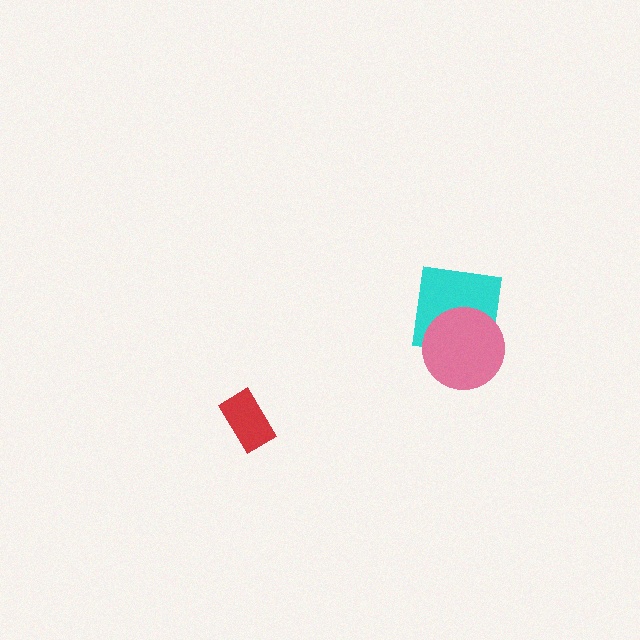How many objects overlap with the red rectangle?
0 objects overlap with the red rectangle.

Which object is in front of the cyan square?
The pink circle is in front of the cyan square.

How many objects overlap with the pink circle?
1 object overlaps with the pink circle.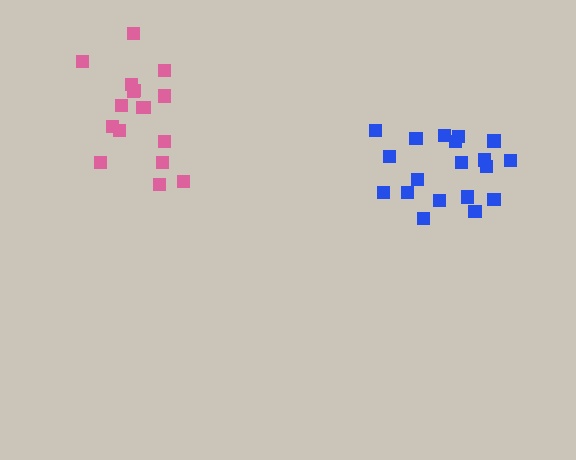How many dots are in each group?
Group 1: 19 dots, Group 2: 17 dots (36 total).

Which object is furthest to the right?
The blue cluster is rightmost.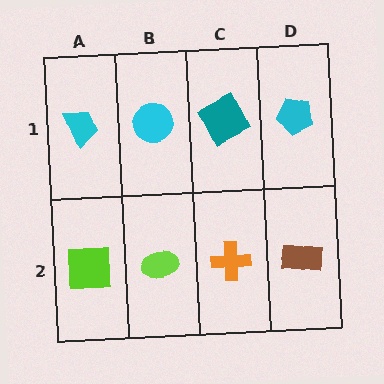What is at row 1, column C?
A teal square.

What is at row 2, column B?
A lime ellipse.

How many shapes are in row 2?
4 shapes.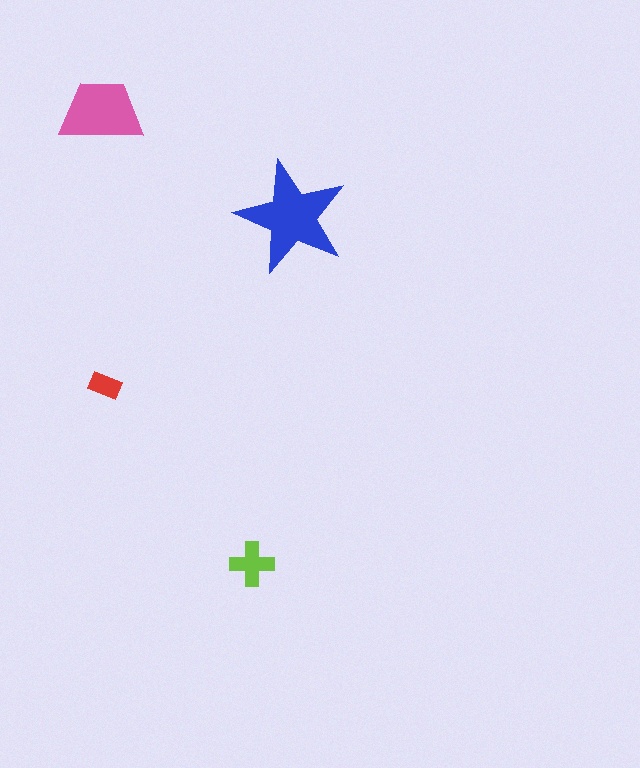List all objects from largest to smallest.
The blue star, the pink trapezoid, the lime cross, the red rectangle.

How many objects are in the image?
There are 4 objects in the image.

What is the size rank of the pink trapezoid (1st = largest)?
2nd.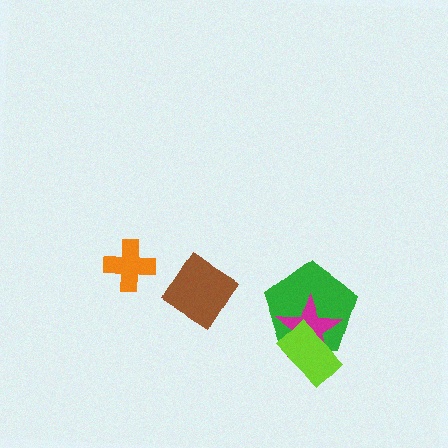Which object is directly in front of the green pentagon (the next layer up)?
The magenta star is directly in front of the green pentagon.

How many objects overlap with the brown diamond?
0 objects overlap with the brown diamond.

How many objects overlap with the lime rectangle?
2 objects overlap with the lime rectangle.